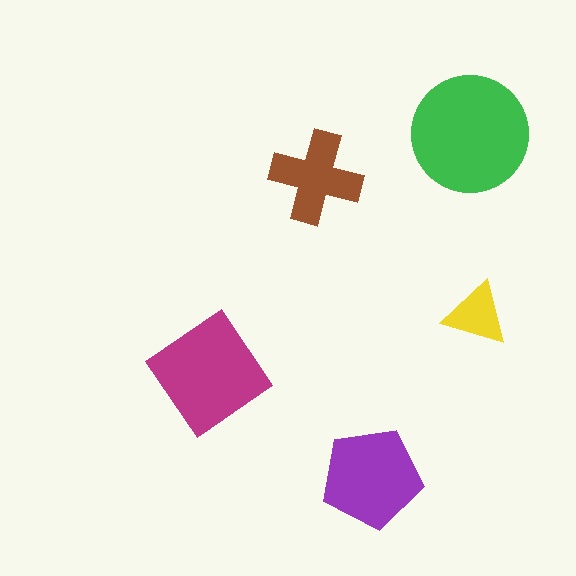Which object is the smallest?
The yellow triangle.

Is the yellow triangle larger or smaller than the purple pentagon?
Smaller.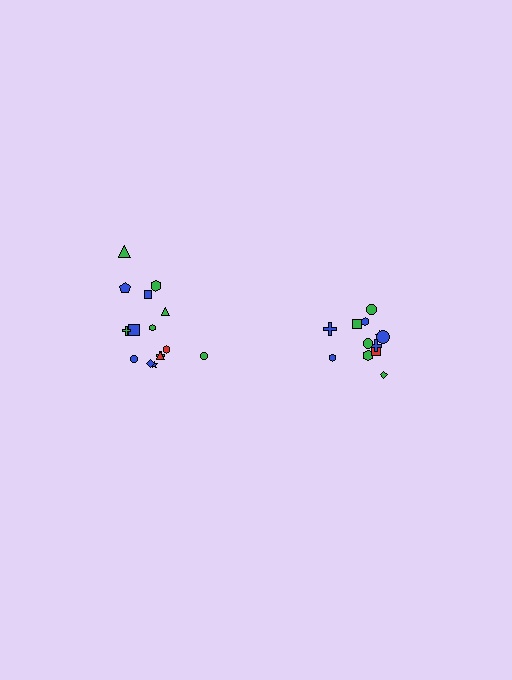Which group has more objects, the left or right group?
The left group.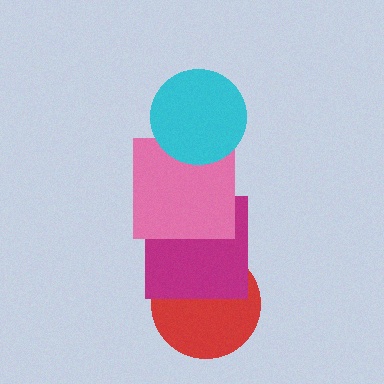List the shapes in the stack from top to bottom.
From top to bottom: the cyan circle, the pink square, the magenta square, the red circle.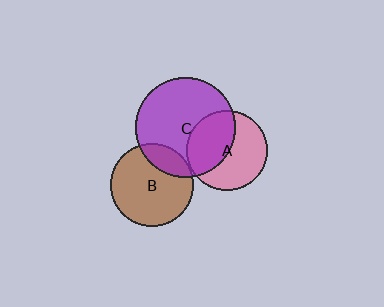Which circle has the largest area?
Circle C (purple).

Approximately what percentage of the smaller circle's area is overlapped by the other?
Approximately 20%.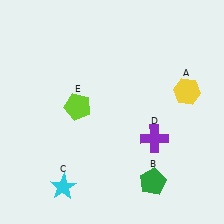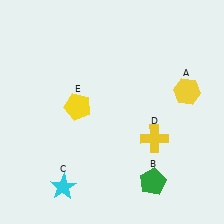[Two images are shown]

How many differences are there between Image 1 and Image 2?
There are 2 differences between the two images.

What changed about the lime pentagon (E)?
In Image 1, E is lime. In Image 2, it changed to yellow.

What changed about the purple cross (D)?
In Image 1, D is purple. In Image 2, it changed to yellow.